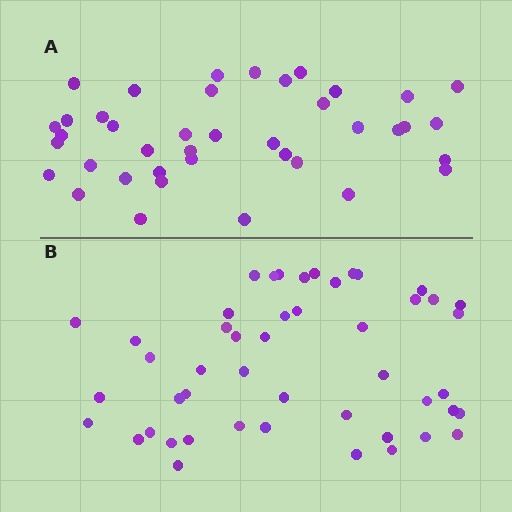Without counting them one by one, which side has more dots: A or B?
Region B (the bottom region) has more dots.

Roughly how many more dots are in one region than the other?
Region B has roughly 8 or so more dots than region A.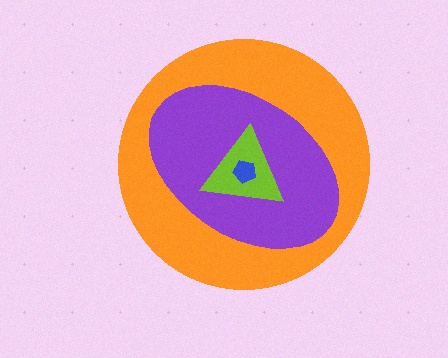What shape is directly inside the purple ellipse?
The lime triangle.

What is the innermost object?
The blue pentagon.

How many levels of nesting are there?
4.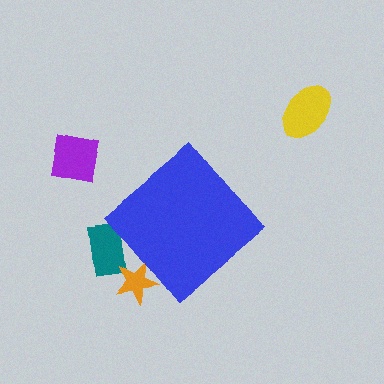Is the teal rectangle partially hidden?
Yes, the teal rectangle is partially hidden behind the blue diamond.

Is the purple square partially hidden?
No, the purple square is fully visible.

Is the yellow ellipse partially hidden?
No, the yellow ellipse is fully visible.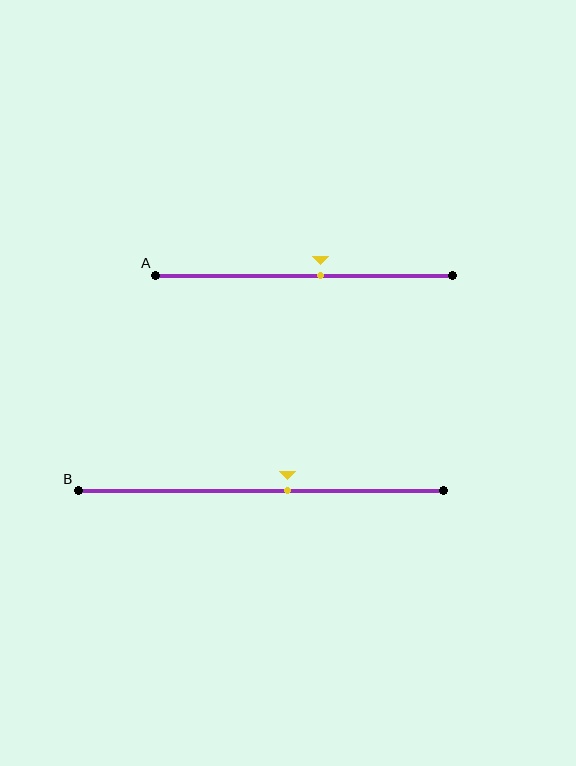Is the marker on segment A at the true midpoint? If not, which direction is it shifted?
No, the marker on segment A is shifted to the right by about 6% of the segment length.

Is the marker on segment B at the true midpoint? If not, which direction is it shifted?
No, the marker on segment B is shifted to the right by about 7% of the segment length.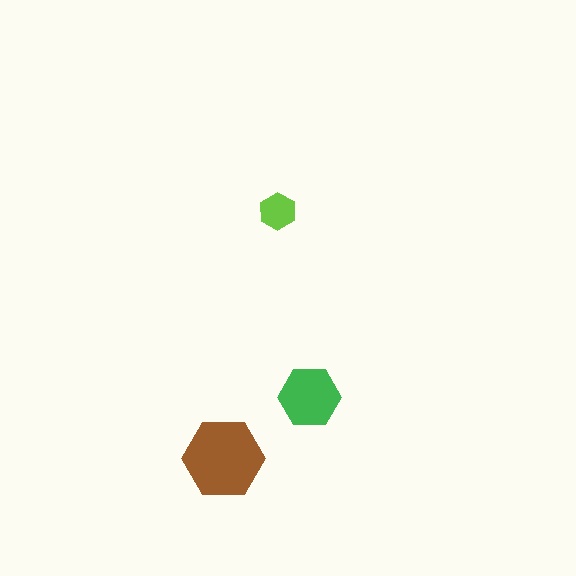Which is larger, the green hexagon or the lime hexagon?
The green one.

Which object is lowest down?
The brown hexagon is bottommost.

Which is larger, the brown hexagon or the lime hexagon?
The brown one.